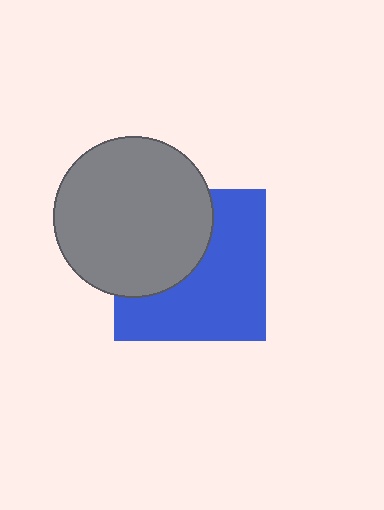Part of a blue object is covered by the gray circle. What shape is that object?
It is a square.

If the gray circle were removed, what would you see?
You would see the complete blue square.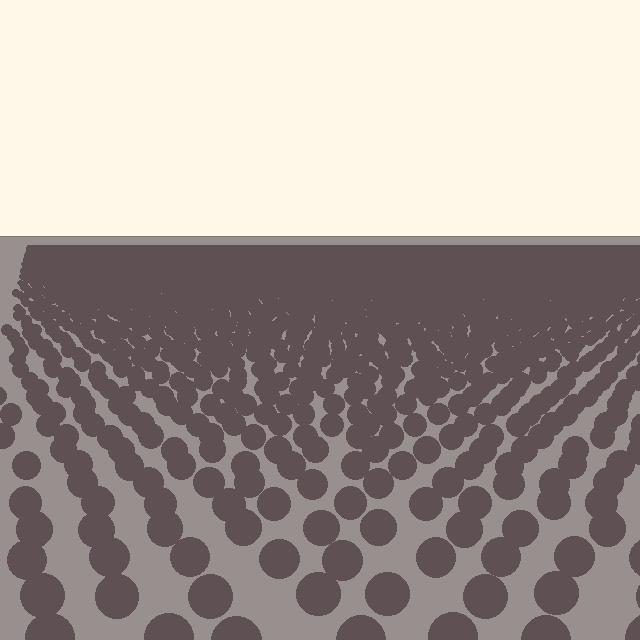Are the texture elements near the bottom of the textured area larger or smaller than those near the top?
Larger. Near the bottom, elements are closer to the viewer and appear at a bigger on-screen size.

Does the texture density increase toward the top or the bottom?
Density increases toward the top.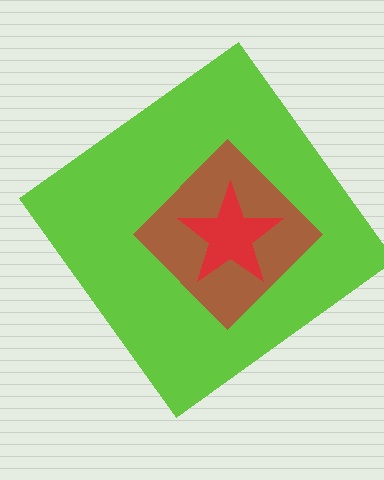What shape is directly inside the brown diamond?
The red star.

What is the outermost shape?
The lime diamond.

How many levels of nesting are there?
3.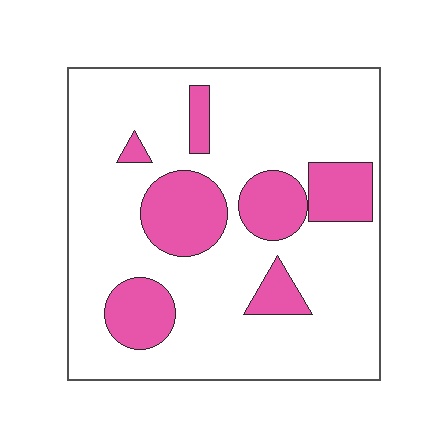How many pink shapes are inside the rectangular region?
7.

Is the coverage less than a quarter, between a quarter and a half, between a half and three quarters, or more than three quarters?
Less than a quarter.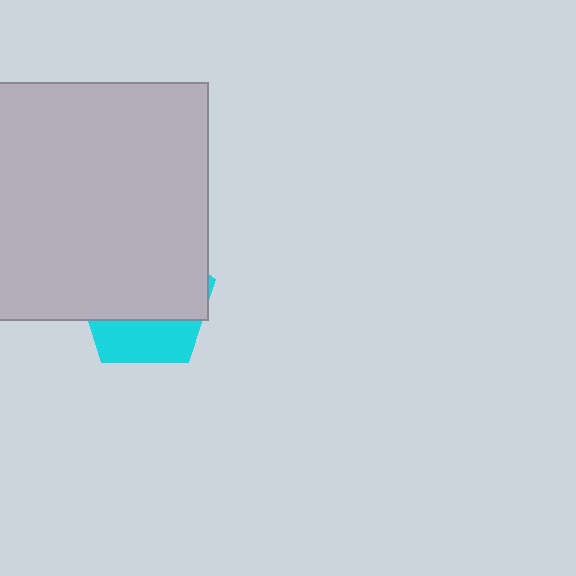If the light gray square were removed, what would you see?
You would see the complete cyan pentagon.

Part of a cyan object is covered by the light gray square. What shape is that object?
It is a pentagon.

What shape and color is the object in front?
The object in front is a light gray square.